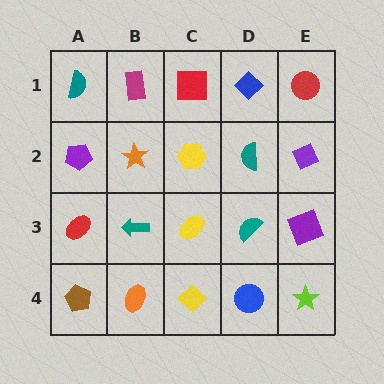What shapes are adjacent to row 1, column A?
A purple pentagon (row 2, column A), a magenta rectangle (row 1, column B).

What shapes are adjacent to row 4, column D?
A teal semicircle (row 3, column D), a yellow diamond (row 4, column C), a lime star (row 4, column E).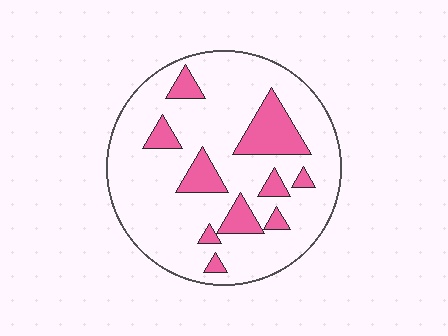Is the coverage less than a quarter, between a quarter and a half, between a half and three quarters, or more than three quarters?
Less than a quarter.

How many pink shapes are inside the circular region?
10.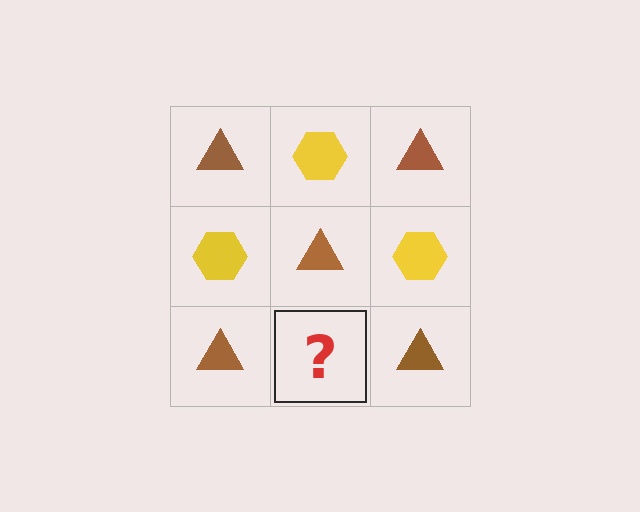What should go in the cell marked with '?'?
The missing cell should contain a yellow hexagon.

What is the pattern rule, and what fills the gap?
The rule is that it alternates brown triangle and yellow hexagon in a checkerboard pattern. The gap should be filled with a yellow hexagon.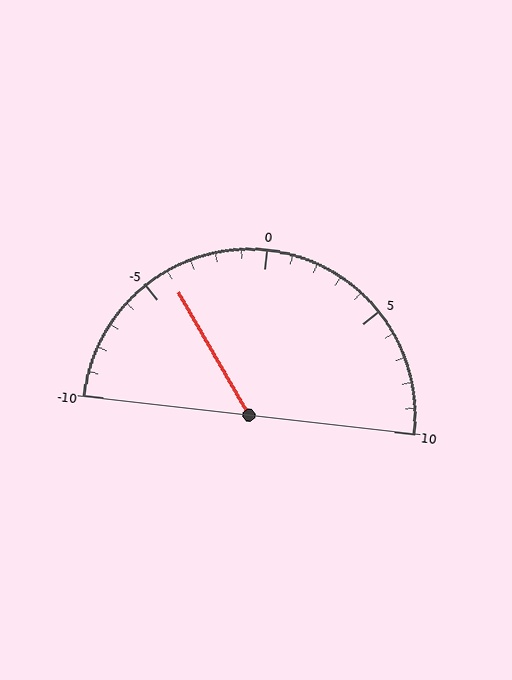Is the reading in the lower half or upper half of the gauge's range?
The reading is in the lower half of the range (-10 to 10).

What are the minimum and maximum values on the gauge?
The gauge ranges from -10 to 10.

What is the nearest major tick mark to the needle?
The nearest major tick mark is -5.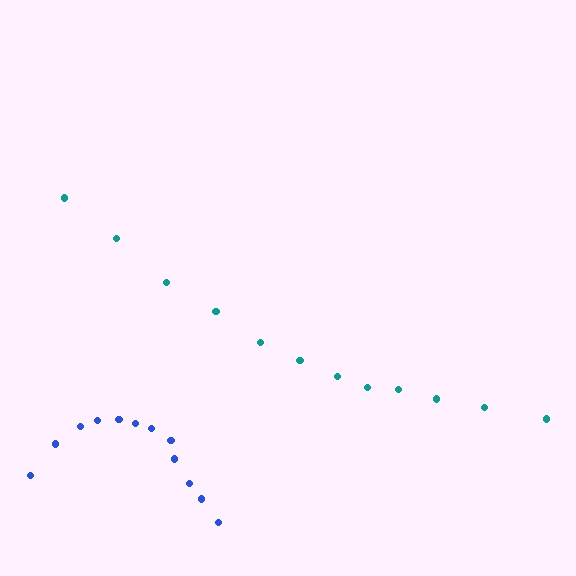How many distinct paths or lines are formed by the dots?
There are 2 distinct paths.